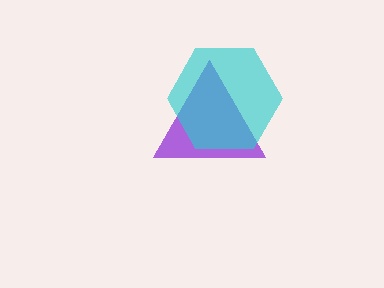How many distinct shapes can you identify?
There are 2 distinct shapes: a purple triangle, a cyan hexagon.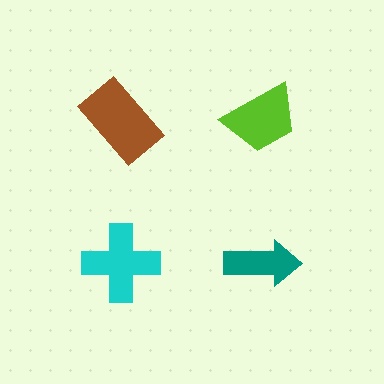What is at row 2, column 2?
A teal arrow.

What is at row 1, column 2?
A lime trapezoid.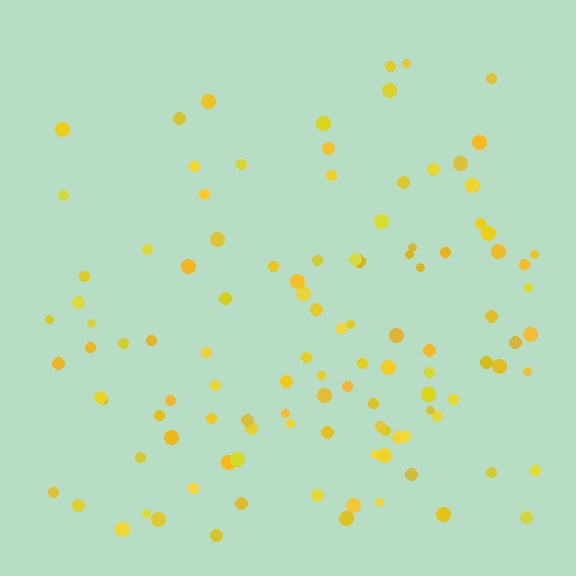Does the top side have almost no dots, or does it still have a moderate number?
Still a moderate number, just noticeably fewer than the bottom.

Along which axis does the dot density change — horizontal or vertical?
Vertical.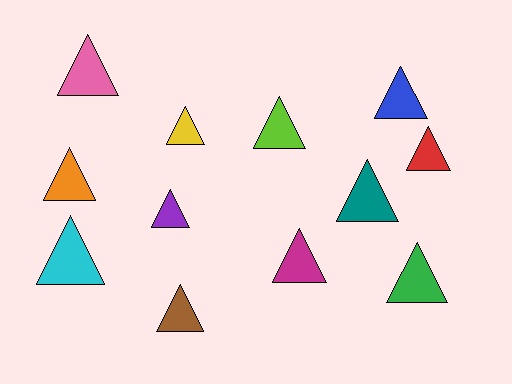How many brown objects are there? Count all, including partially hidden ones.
There is 1 brown object.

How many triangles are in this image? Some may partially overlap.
There are 12 triangles.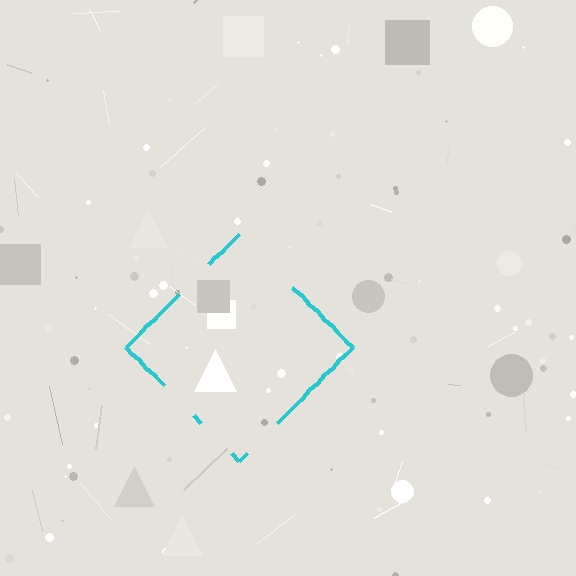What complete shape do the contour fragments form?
The contour fragments form a diamond.